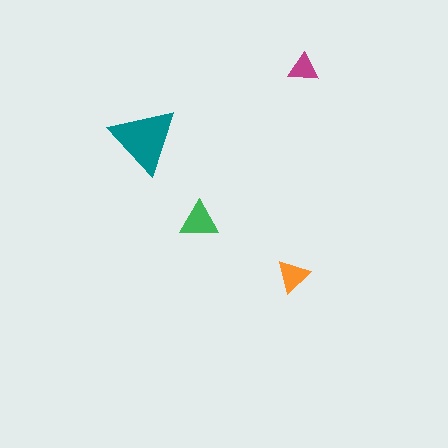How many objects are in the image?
There are 4 objects in the image.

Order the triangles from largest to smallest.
the teal one, the green one, the orange one, the magenta one.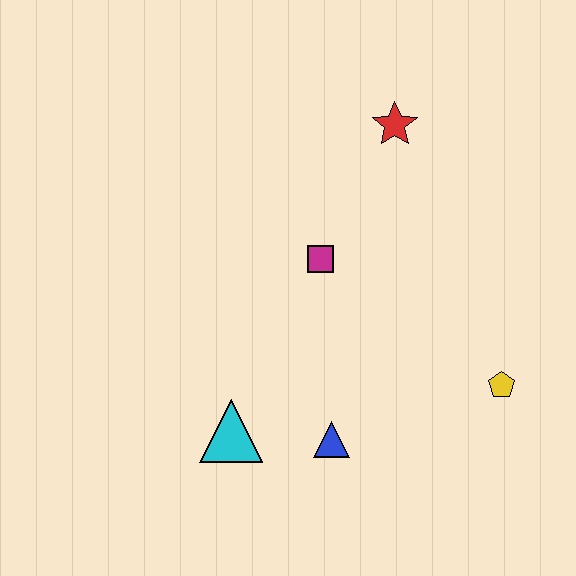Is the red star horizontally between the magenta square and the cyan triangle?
No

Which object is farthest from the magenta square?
The yellow pentagon is farthest from the magenta square.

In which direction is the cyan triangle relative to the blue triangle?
The cyan triangle is to the left of the blue triangle.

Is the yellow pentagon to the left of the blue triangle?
No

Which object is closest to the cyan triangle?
The blue triangle is closest to the cyan triangle.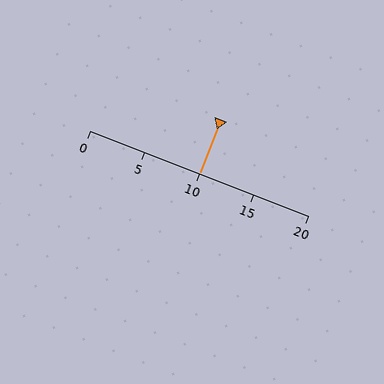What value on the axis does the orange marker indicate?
The marker indicates approximately 10.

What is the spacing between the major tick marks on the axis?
The major ticks are spaced 5 apart.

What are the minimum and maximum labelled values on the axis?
The axis runs from 0 to 20.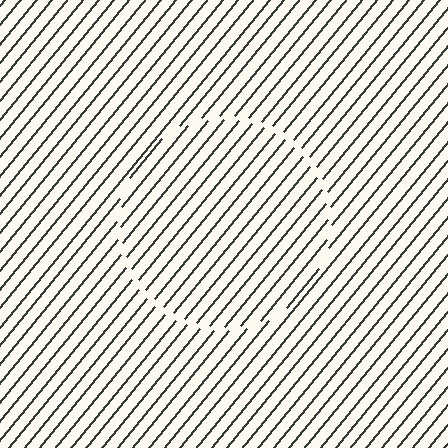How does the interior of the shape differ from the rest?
The interior of the shape contains the same grating, shifted by half a period — the contour is defined by the phase discontinuity where line-ends from the inner and outer gratings abut.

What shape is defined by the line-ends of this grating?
An illusory circle. The interior of the shape contains the same grating, shifted by half a period — the contour is defined by the phase discontinuity where line-ends from the inner and outer gratings abut.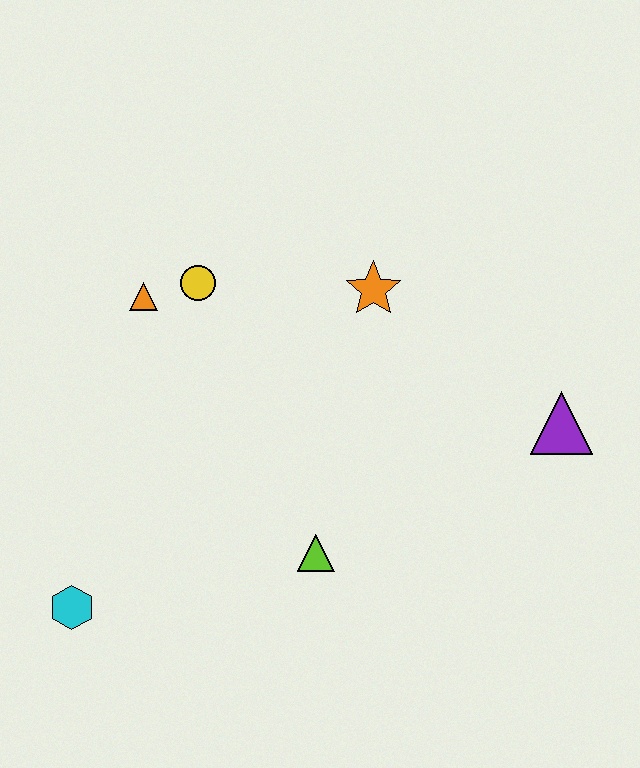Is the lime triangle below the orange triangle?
Yes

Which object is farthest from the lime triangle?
The orange triangle is farthest from the lime triangle.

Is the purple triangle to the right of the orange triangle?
Yes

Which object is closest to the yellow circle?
The orange triangle is closest to the yellow circle.